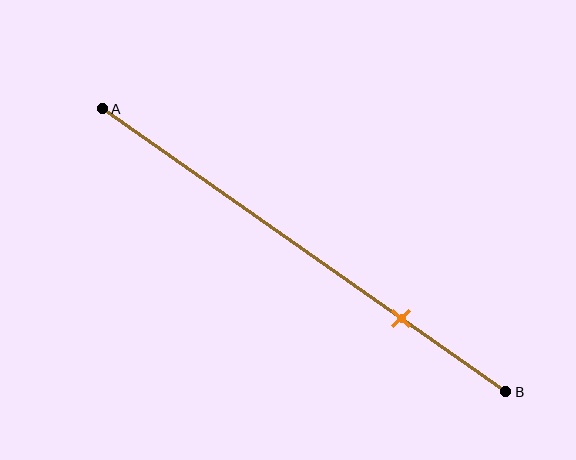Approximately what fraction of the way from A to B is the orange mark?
The orange mark is approximately 75% of the way from A to B.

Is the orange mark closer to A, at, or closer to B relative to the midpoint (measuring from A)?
The orange mark is closer to point B than the midpoint of segment AB.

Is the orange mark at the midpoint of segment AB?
No, the mark is at about 75% from A, not at the 50% midpoint.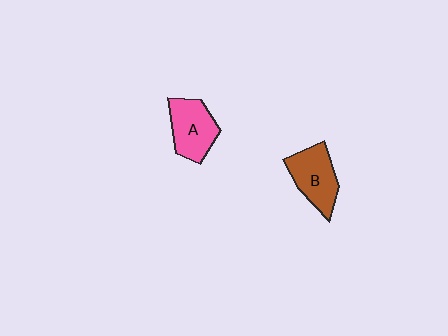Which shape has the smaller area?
Shape A (pink).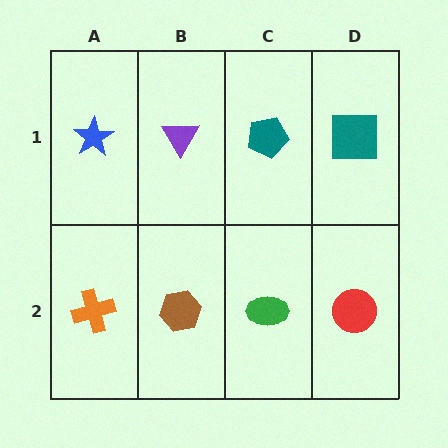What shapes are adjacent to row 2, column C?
A teal pentagon (row 1, column C), a brown hexagon (row 2, column B), a red circle (row 2, column D).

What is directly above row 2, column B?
A purple triangle.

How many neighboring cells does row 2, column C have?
3.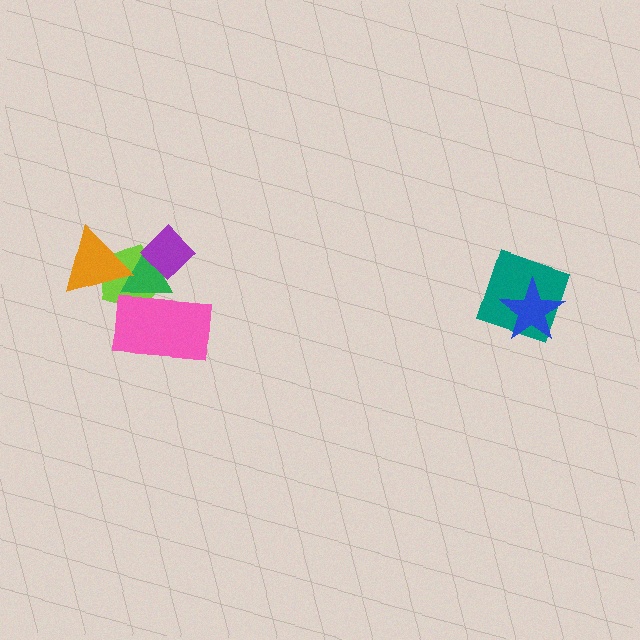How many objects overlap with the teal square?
1 object overlaps with the teal square.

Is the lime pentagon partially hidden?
Yes, it is partially covered by another shape.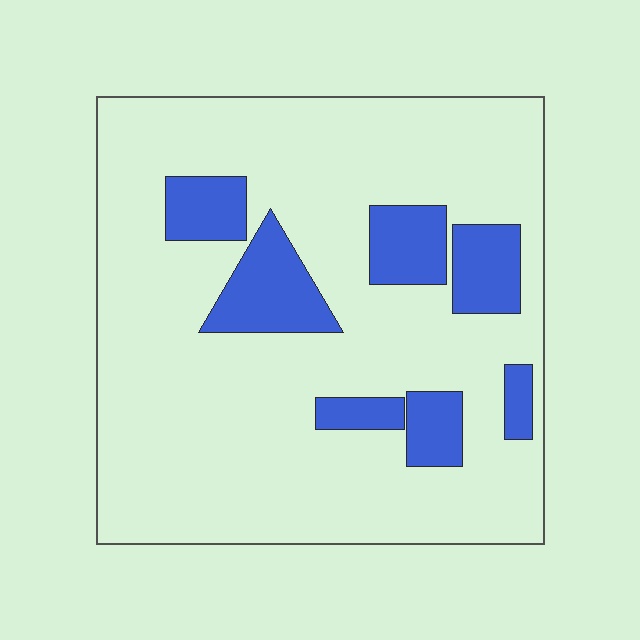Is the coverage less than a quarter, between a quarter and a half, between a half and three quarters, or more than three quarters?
Less than a quarter.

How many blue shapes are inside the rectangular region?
7.